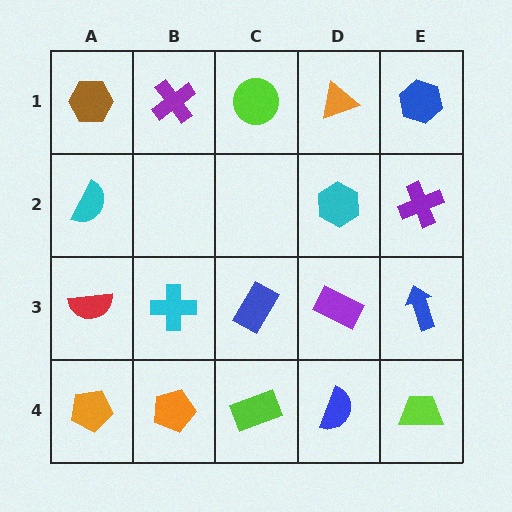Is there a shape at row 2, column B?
No, that cell is empty.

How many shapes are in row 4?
5 shapes.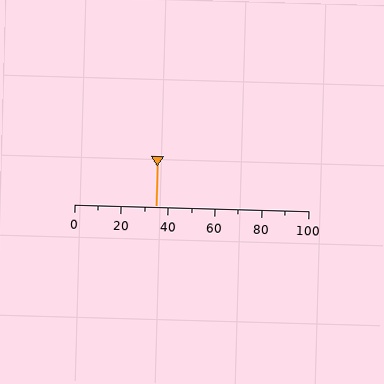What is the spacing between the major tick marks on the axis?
The major ticks are spaced 20 apart.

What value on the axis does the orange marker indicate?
The marker indicates approximately 35.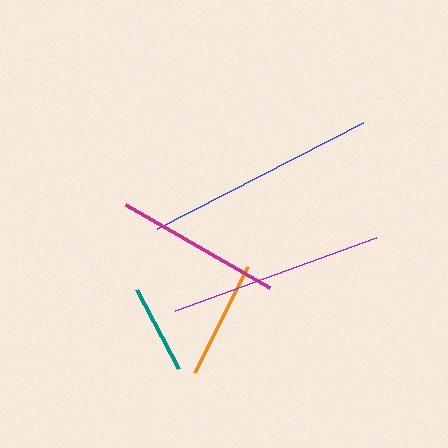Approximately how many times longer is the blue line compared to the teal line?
The blue line is approximately 2.6 times the length of the teal line.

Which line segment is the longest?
The blue line is the longest at approximately 231 pixels.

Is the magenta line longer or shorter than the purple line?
The purple line is longer than the magenta line.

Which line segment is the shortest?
The teal line is the shortest at approximately 89 pixels.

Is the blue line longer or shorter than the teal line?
The blue line is longer than the teal line.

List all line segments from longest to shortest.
From longest to shortest: blue, purple, magenta, orange, teal.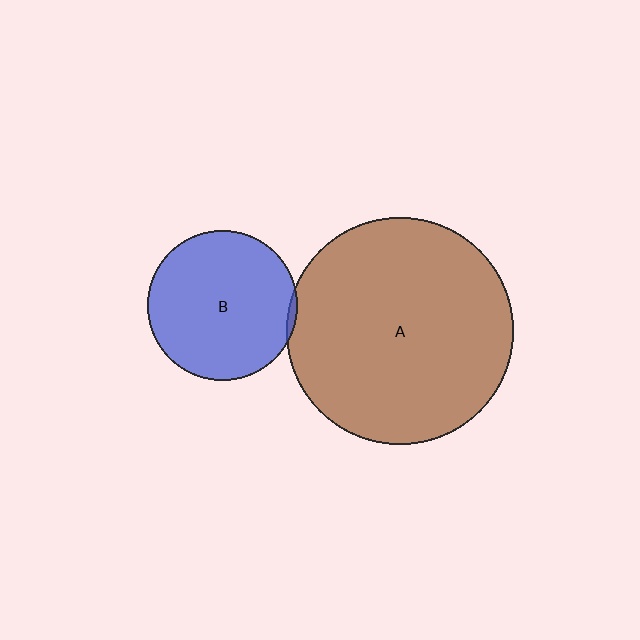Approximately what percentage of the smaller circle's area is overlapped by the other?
Approximately 5%.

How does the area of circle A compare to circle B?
Approximately 2.3 times.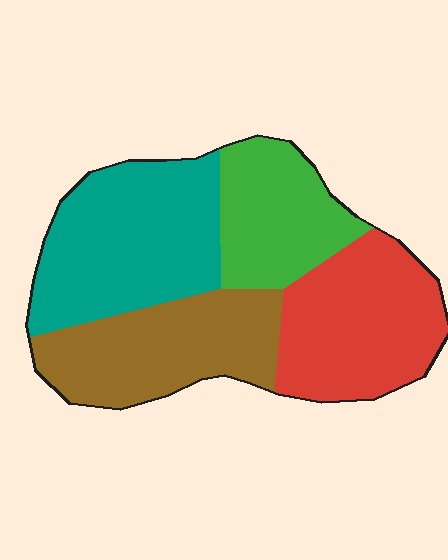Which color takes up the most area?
Teal, at roughly 30%.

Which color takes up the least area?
Green, at roughly 20%.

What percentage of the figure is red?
Red covers roughly 25% of the figure.